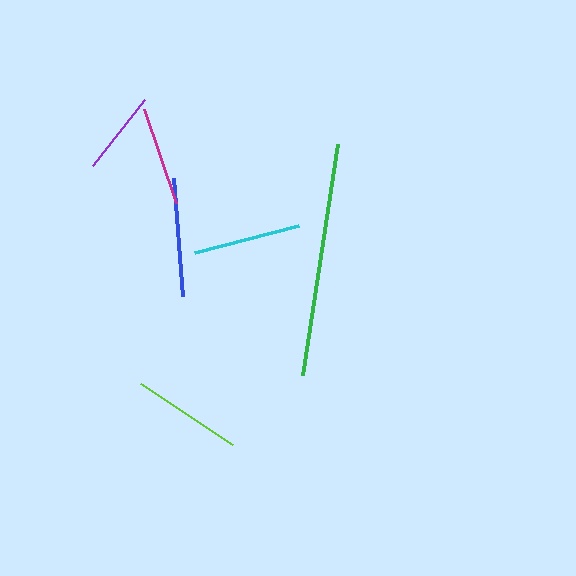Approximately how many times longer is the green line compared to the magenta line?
The green line is approximately 2.3 times the length of the magenta line.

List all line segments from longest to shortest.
From longest to shortest: green, blue, lime, cyan, magenta, purple.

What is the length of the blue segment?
The blue segment is approximately 118 pixels long.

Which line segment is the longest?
The green line is the longest at approximately 233 pixels.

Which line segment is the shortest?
The purple line is the shortest at approximately 84 pixels.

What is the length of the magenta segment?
The magenta segment is approximately 100 pixels long.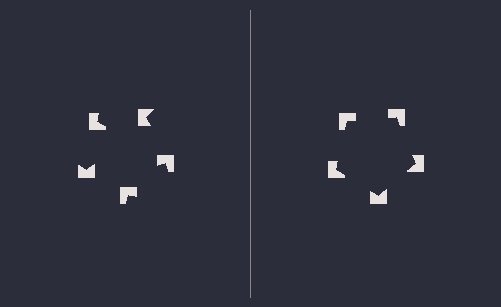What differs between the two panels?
The notched squares are positioned identically on both sides; only the wedge orientations differ. On the right they align to a pentagon; on the left they are misaligned.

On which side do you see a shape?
An illusory pentagon appears on the right side. On the left side the wedge cuts are rotated, so no coherent shape forms.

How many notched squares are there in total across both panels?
10 — 5 on each side.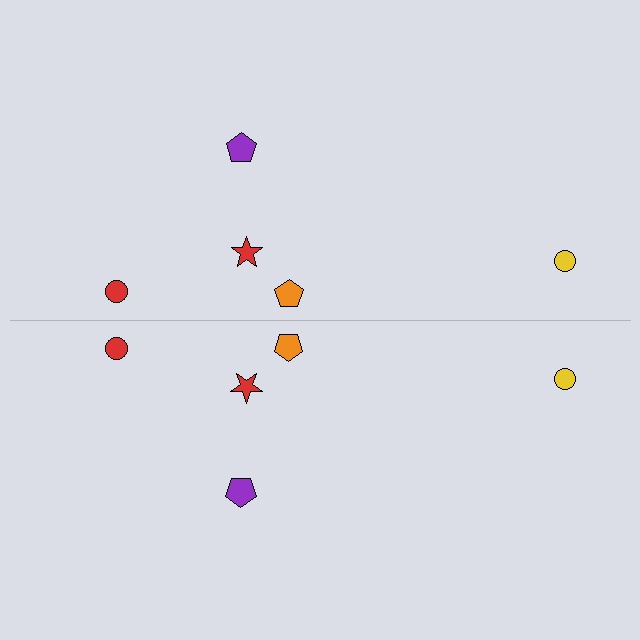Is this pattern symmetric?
Yes, this pattern has bilateral (reflection) symmetry.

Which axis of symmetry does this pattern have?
The pattern has a horizontal axis of symmetry running through the center of the image.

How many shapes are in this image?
There are 10 shapes in this image.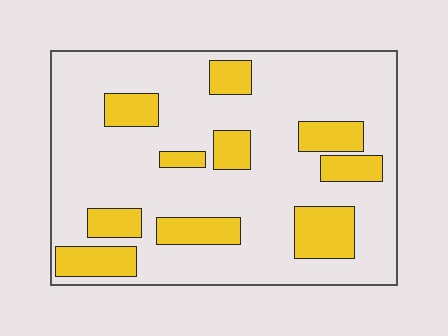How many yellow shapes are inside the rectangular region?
10.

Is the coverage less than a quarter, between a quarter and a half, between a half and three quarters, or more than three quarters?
Less than a quarter.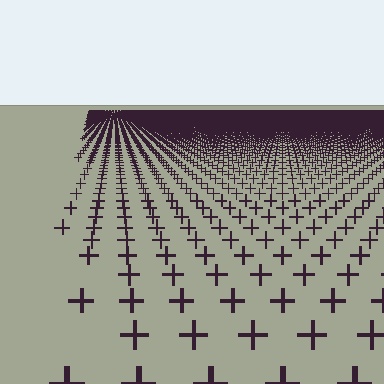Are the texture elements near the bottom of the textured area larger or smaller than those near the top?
Larger. Near the bottom, elements are closer to the viewer and appear at a bigger on-screen size.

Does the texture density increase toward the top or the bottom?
Density increases toward the top.